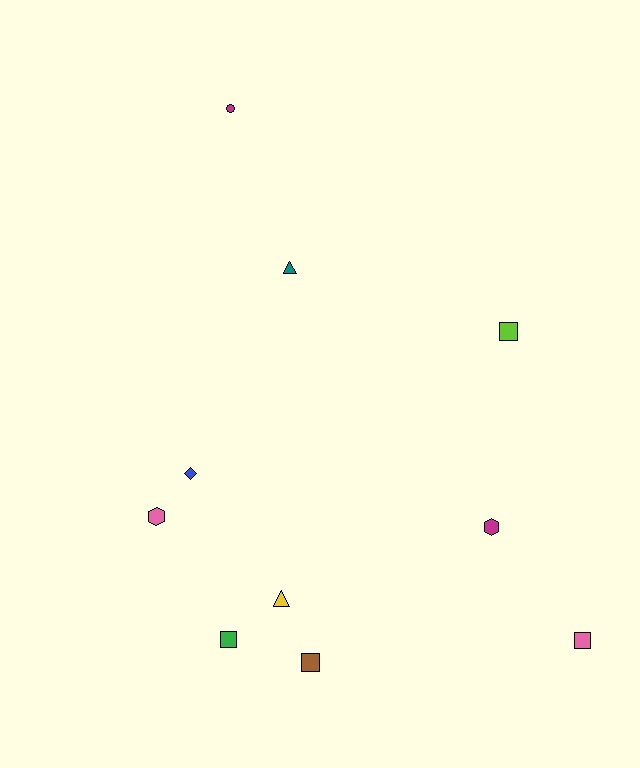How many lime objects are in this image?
There is 1 lime object.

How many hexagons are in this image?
There are 2 hexagons.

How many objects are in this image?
There are 10 objects.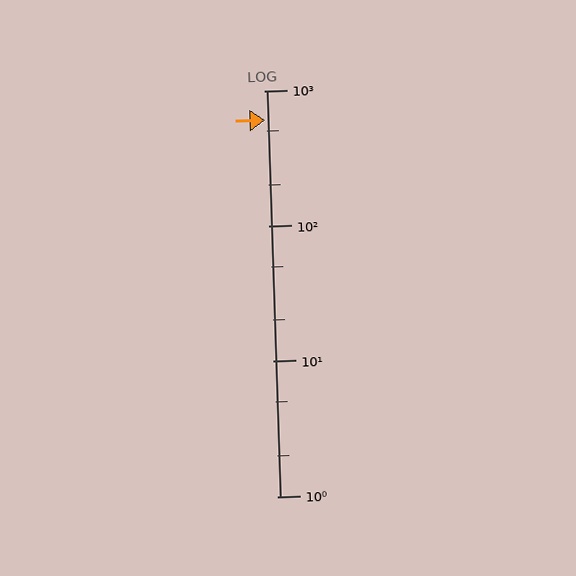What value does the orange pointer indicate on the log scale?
The pointer indicates approximately 610.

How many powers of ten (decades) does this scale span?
The scale spans 3 decades, from 1 to 1000.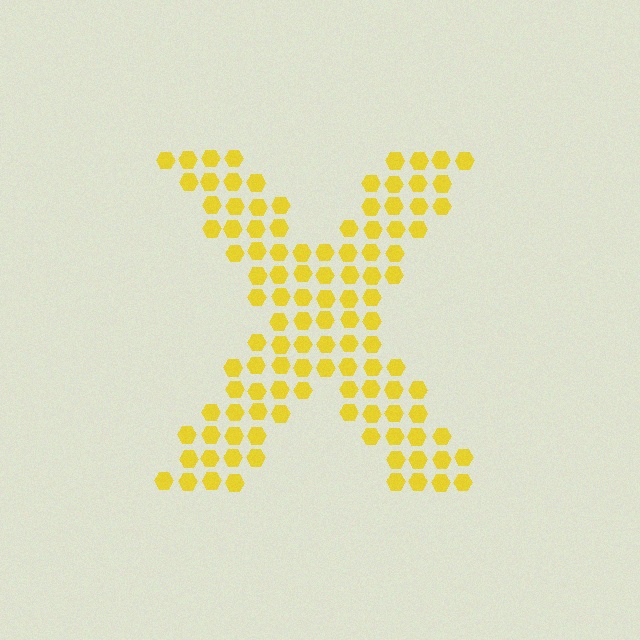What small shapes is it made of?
It is made of small hexagons.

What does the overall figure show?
The overall figure shows the letter X.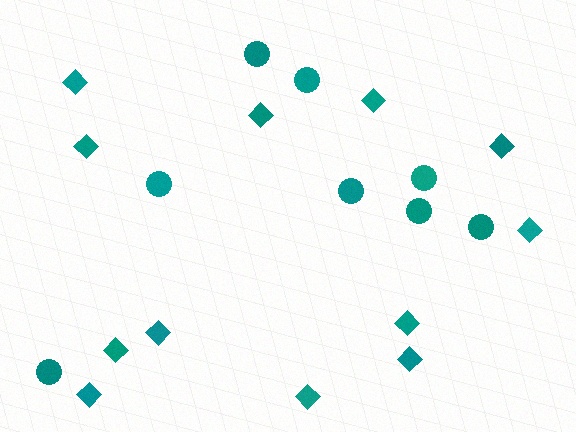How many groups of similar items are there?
There are 2 groups: one group of diamonds (12) and one group of circles (8).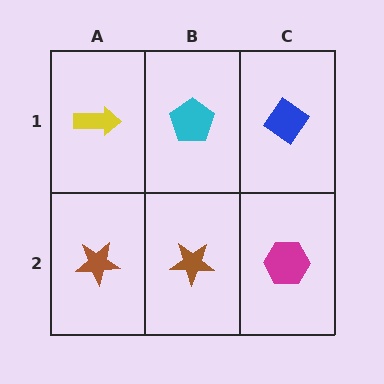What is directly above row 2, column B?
A cyan pentagon.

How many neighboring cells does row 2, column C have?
2.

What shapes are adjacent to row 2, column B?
A cyan pentagon (row 1, column B), a brown star (row 2, column A), a magenta hexagon (row 2, column C).